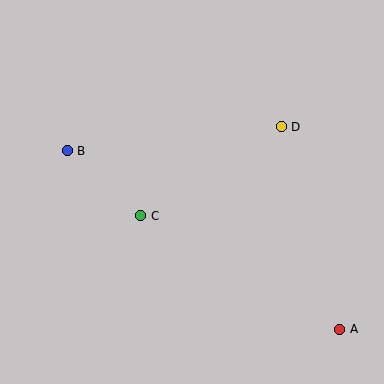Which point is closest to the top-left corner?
Point B is closest to the top-left corner.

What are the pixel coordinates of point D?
Point D is at (281, 127).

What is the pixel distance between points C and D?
The distance between C and D is 166 pixels.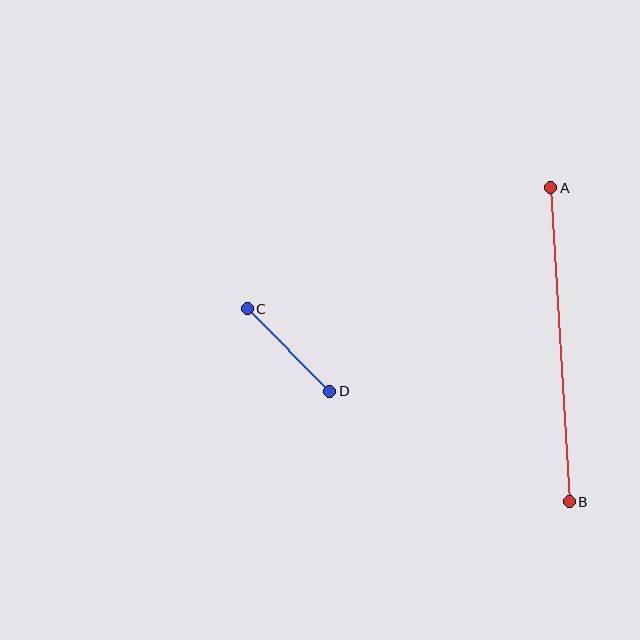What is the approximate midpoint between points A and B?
The midpoint is at approximately (560, 345) pixels.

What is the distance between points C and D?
The distance is approximately 117 pixels.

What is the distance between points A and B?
The distance is approximately 314 pixels.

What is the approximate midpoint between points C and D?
The midpoint is at approximately (289, 350) pixels.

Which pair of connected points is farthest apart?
Points A and B are farthest apart.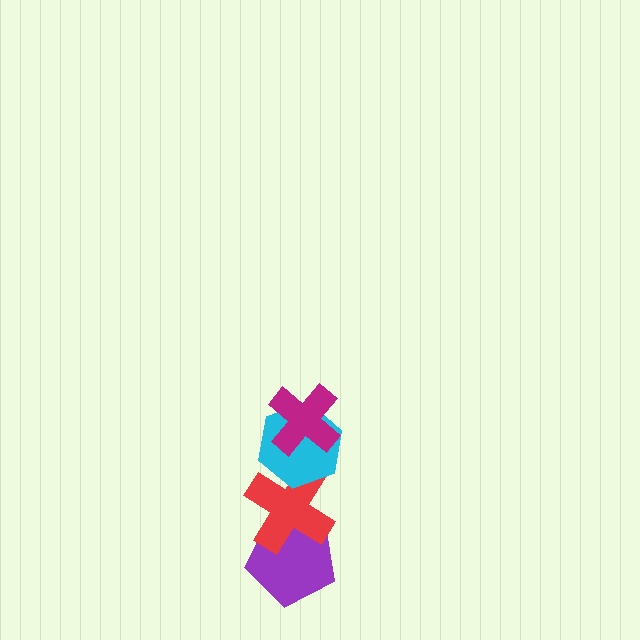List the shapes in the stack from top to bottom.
From top to bottom: the magenta cross, the cyan hexagon, the red cross, the purple pentagon.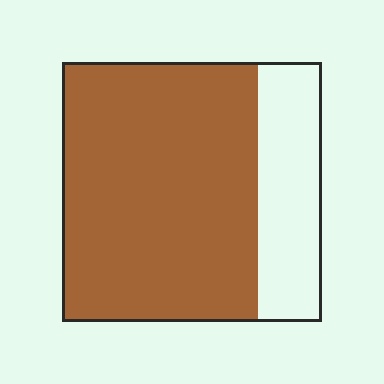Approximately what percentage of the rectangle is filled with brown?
Approximately 75%.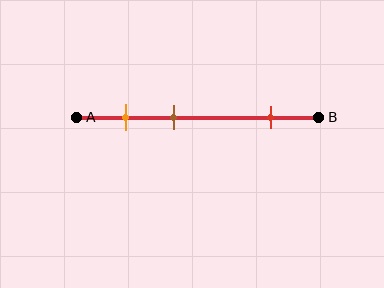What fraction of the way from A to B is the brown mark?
The brown mark is approximately 40% (0.4) of the way from A to B.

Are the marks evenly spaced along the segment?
No, the marks are not evenly spaced.